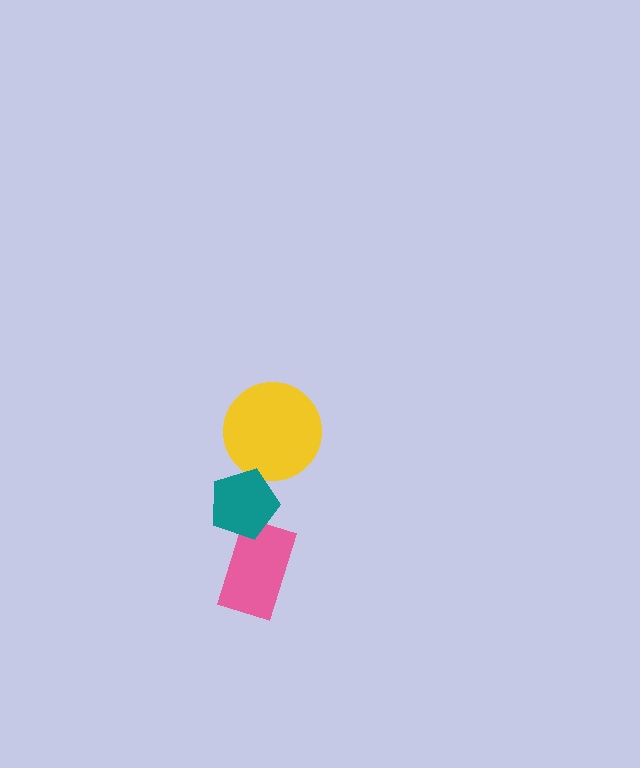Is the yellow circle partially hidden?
No, no other shape covers it.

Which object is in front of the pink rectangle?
The teal pentagon is in front of the pink rectangle.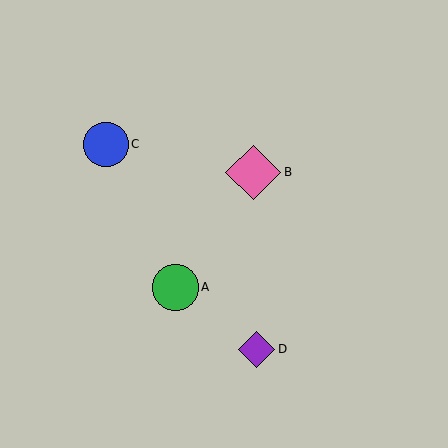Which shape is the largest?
The pink diamond (labeled B) is the largest.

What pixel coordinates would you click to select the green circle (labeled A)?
Click at (176, 287) to select the green circle A.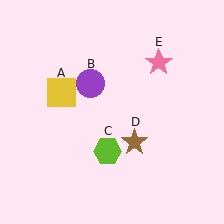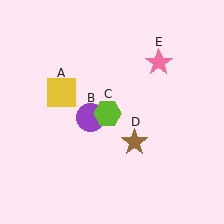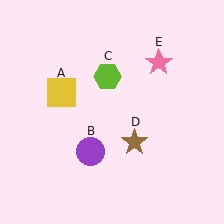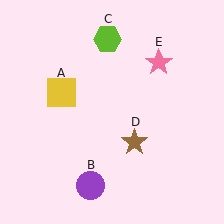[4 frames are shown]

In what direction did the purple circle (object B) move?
The purple circle (object B) moved down.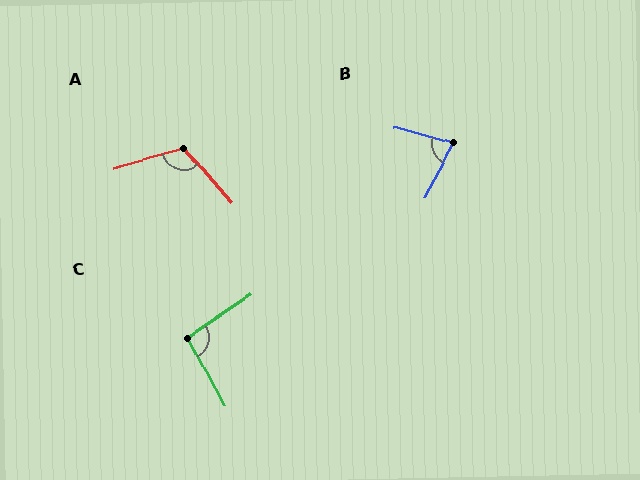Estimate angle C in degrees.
Approximately 95 degrees.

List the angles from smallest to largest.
B (77°), C (95°), A (115°).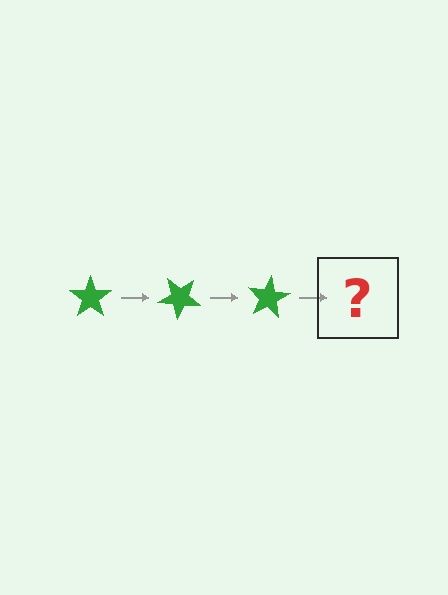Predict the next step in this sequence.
The next step is a green star rotated 120 degrees.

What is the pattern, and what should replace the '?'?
The pattern is that the star rotates 40 degrees each step. The '?' should be a green star rotated 120 degrees.